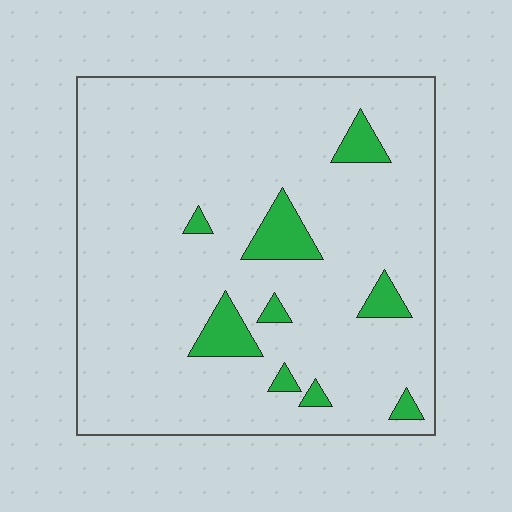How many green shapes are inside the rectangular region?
9.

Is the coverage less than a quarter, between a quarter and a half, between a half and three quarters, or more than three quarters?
Less than a quarter.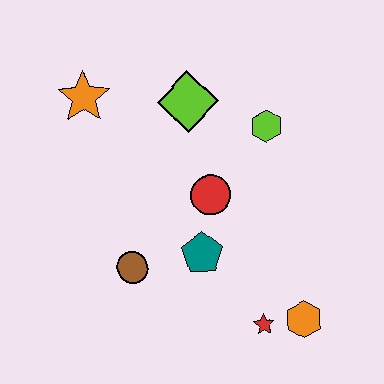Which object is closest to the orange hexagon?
The red star is closest to the orange hexagon.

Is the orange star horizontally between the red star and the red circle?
No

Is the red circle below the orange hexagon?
No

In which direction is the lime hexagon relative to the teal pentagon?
The lime hexagon is above the teal pentagon.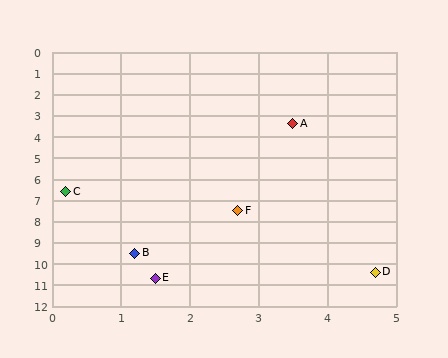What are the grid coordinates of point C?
Point C is at approximately (0.2, 6.6).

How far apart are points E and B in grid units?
Points E and B are about 1.2 grid units apart.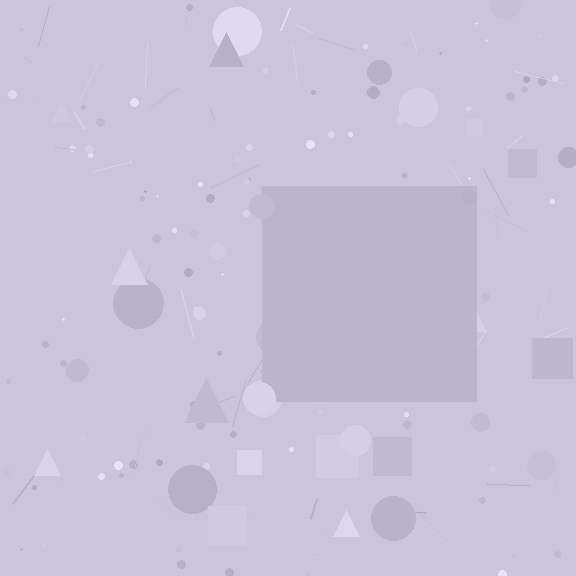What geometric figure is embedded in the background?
A square is embedded in the background.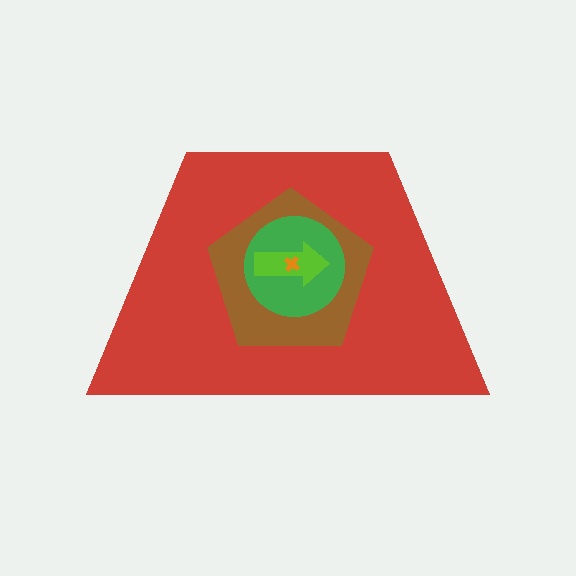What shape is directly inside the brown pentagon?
The green circle.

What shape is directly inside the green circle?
The lime arrow.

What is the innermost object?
The orange cross.